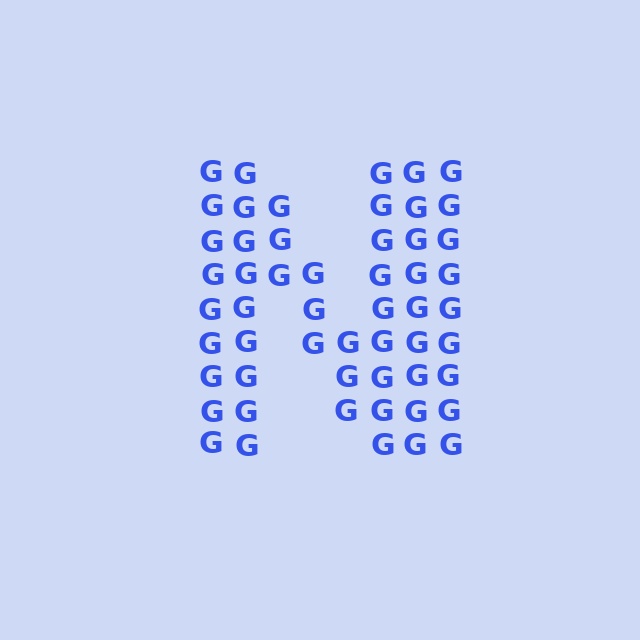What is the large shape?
The large shape is the letter N.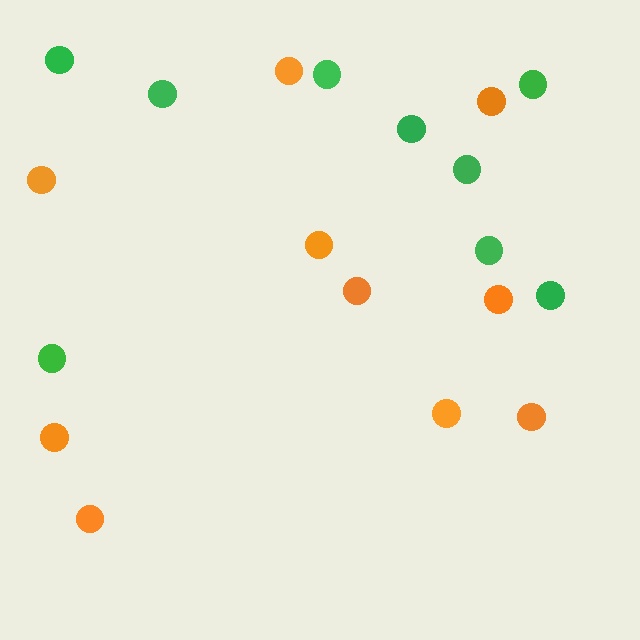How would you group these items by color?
There are 2 groups: one group of orange circles (10) and one group of green circles (9).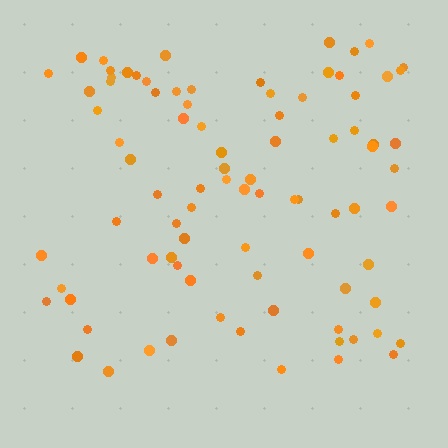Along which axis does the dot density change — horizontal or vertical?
Vertical.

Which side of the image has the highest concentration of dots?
The top.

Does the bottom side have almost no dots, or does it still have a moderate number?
Still a moderate number, just noticeably fewer than the top.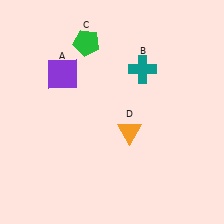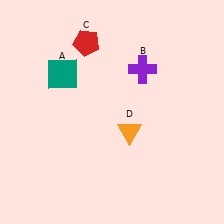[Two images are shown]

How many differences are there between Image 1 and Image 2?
There are 3 differences between the two images.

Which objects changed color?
A changed from purple to teal. B changed from teal to purple. C changed from green to red.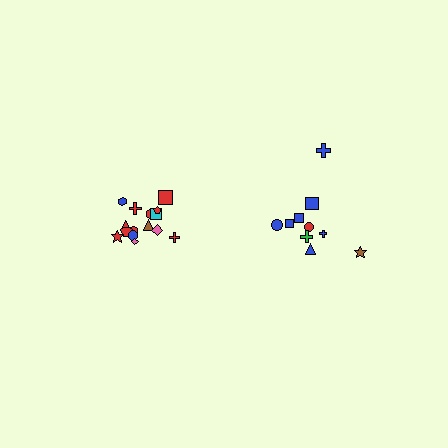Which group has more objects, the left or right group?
The left group.